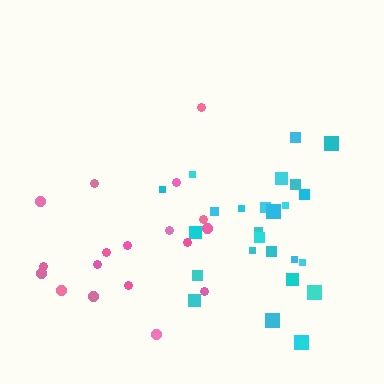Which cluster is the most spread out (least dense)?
Pink.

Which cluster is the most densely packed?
Cyan.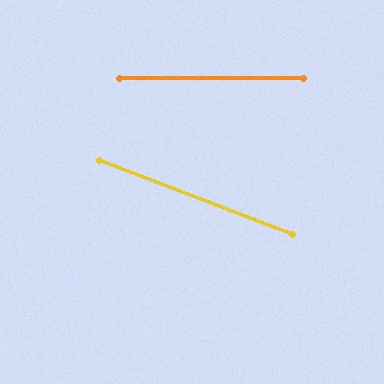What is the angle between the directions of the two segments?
Approximately 21 degrees.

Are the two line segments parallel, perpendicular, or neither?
Neither parallel nor perpendicular — they differ by about 21°.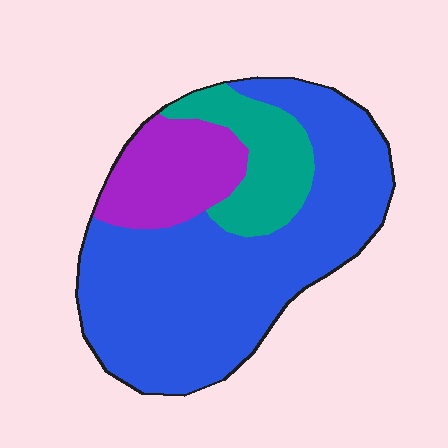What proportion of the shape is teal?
Teal covers around 15% of the shape.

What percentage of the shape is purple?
Purple covers about 20% of the shape.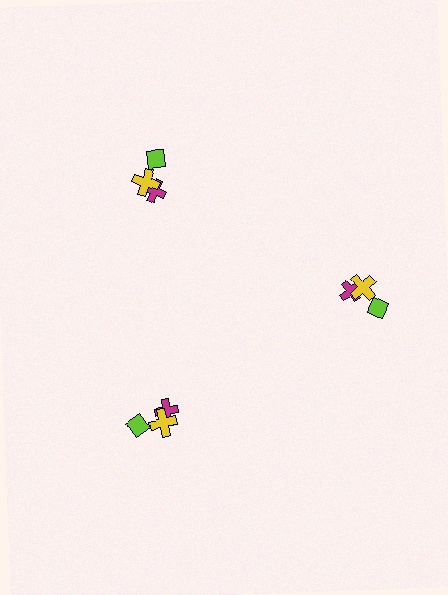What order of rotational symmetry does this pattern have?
This pattern has 3-fold rotational symmetry.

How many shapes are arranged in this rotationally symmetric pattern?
There are 9 shapes, arranged in 3 groups of 3.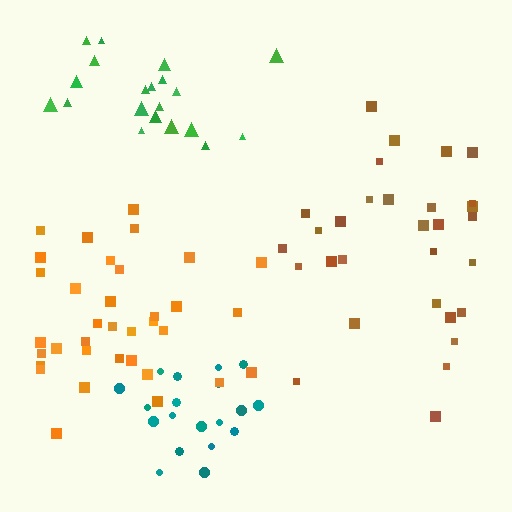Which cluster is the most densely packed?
Teal.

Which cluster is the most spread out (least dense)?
Green.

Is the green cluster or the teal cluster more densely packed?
Teal.